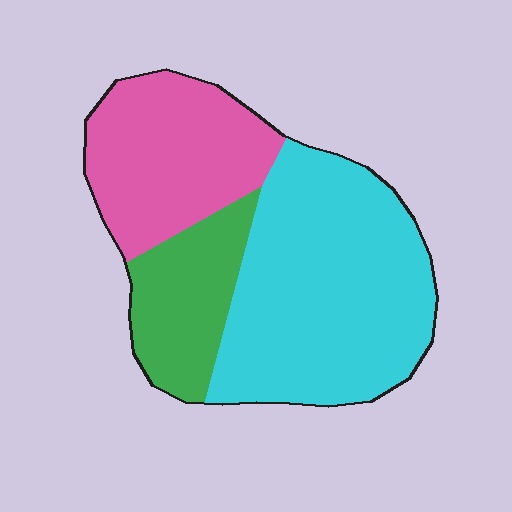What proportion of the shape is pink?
Pink covers 29% of the shape.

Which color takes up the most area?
Cyan, at roughly 50%.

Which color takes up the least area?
Green, at roughly 20%.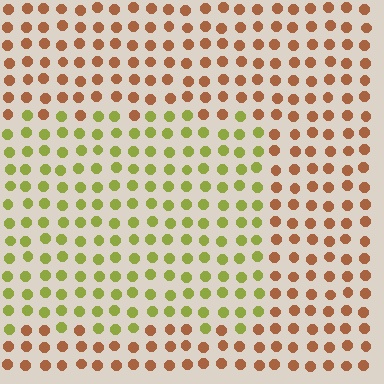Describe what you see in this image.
The image is filled with small brown elements in a uniform arrangement. A rectangle-shaped region is visible where the elements are tinted to a slightly different hue, forming a subtle color boundary.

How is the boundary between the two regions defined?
The boundary is defined purely by a slight shift in hue (about 55 degrees). Spacing, size, and orientation are identical on both sides.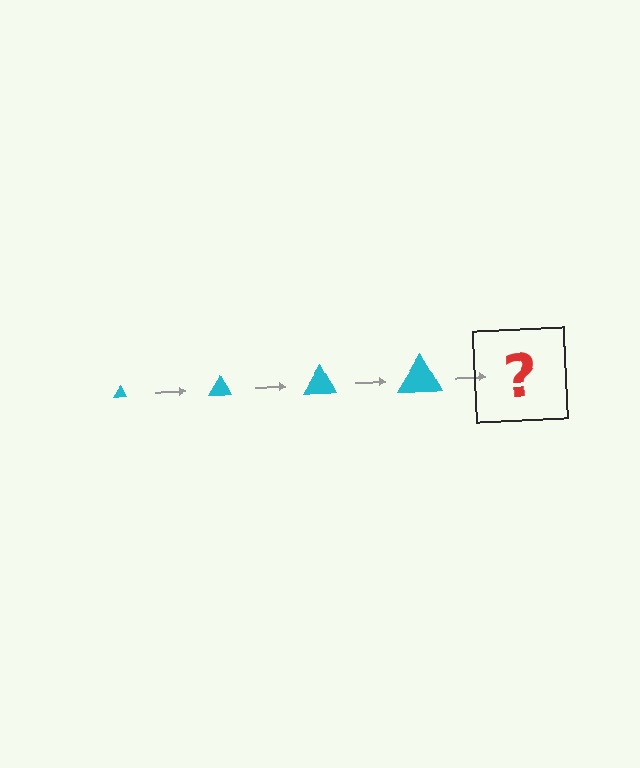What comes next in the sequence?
The next element should be a cyan triangle, larger than the previous one.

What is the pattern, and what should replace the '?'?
The pattern is that the triangle gets progressively larger each step. The '?' should be a cyan triangle, larger than the previous one.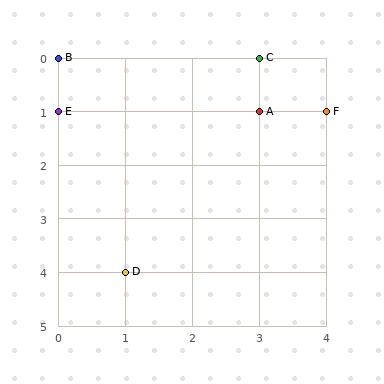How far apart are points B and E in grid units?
Points B and E are 1 row apart.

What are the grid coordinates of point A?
Point A is at grid coordinates (3, 1).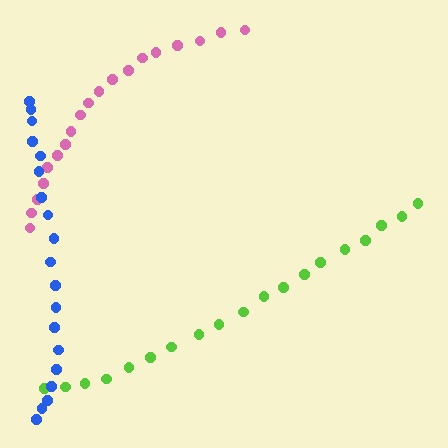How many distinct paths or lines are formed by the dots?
There are 3 distinct paths.